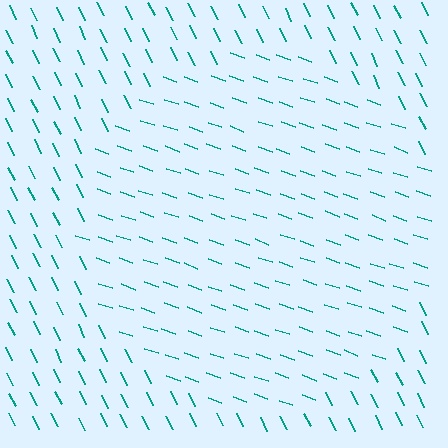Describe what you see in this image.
The image is filled with small teal line segments. A circle region in the image has lines oriented differently from the surrounding lines, creating a visible texture boundary.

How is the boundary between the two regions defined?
The boundary is defined purely by a change in line orientation (approximately 45 degrees difference). All lines are the same color and thickness.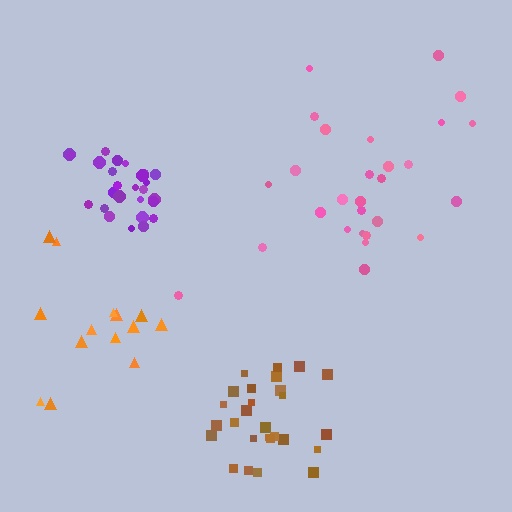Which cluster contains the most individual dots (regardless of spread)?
Pink (28).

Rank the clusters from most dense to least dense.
purple, brown, pink, orange.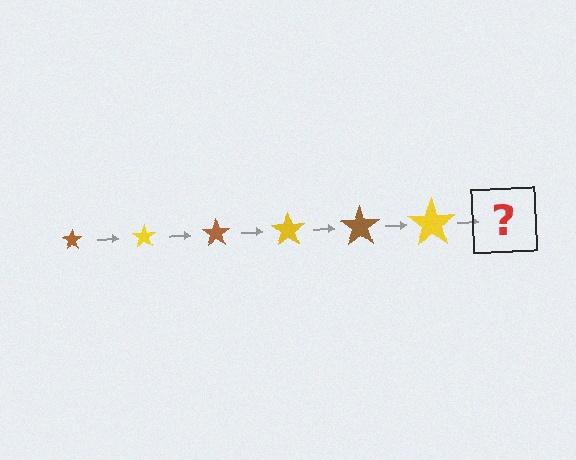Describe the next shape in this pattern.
It should be a brown star, larger than the previous one.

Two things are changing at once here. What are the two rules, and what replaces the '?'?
The two rules are that the star grows larger each step and the color cycles through brown and yellow. The '?' should be a brown star, larger than the previous one.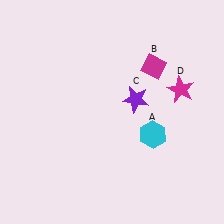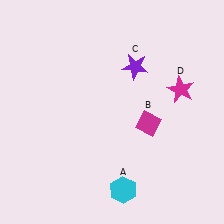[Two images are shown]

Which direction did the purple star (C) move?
The purple star (C) moved up.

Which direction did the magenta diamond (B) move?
The magenta diamond (B) moved down.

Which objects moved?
The objects that moved are: the cyan hexagon (A), the magenta diamond (B), the purple star (C).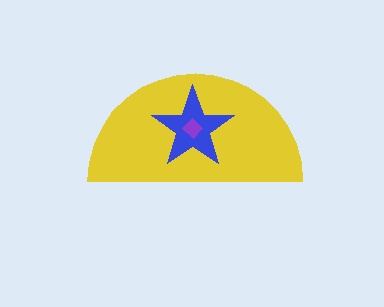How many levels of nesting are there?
3.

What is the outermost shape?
The yellow semicircle.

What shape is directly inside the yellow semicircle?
The blue star.